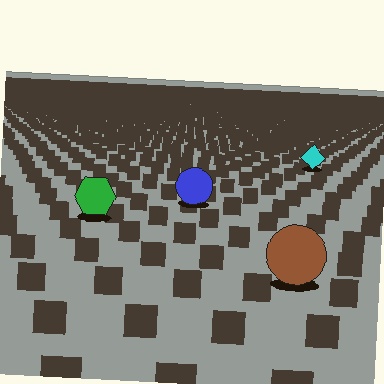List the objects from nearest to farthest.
From nearest to farthest: the brown circle, the green hexagon, the blue circle, the cyan diamond.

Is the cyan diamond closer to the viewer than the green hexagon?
No. The green hexagon is closer — you can tell from the texture gradient: the ground texture is coarser near it.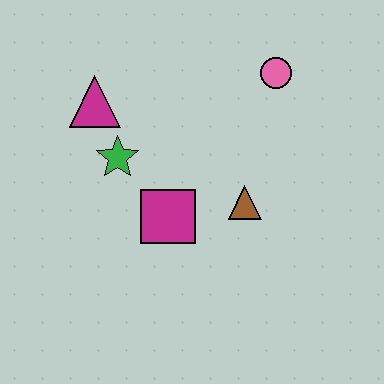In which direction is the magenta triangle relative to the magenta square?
The magenta triangle is above the magenta square.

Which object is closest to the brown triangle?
The magenta square is closest to the brown triangle.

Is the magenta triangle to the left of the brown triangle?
Yes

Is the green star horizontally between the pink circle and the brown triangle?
No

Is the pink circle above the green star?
Yes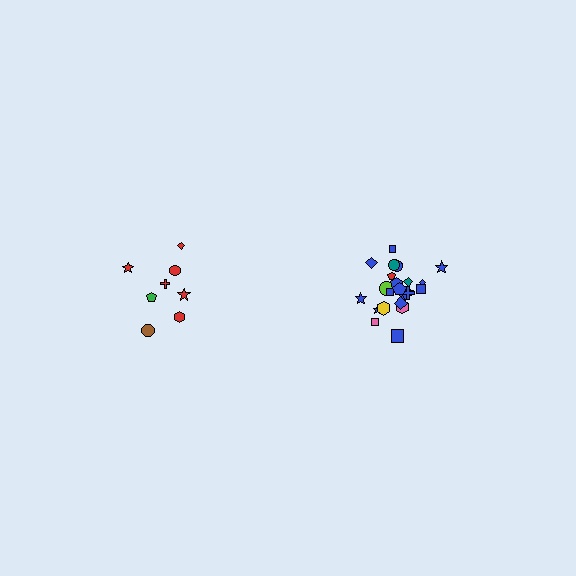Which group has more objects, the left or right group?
The right group.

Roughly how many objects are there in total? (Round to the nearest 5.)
Roughly 35 objects in total.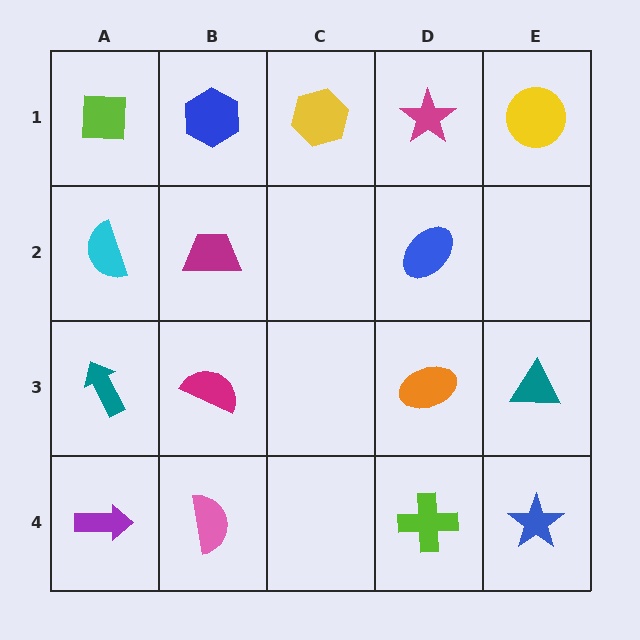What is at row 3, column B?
A magenta semicircle.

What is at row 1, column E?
A yellow circle.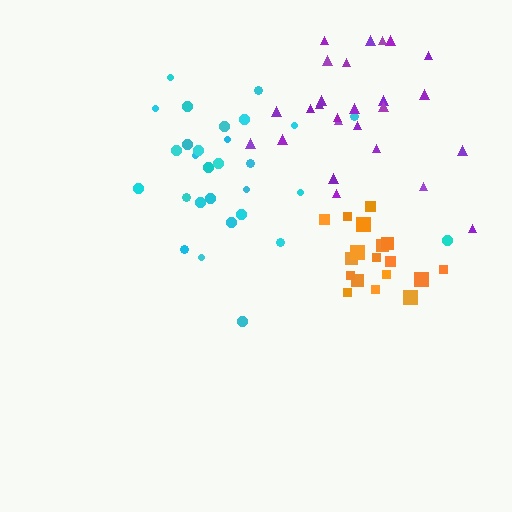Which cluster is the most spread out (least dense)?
Purple.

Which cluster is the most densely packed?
Orange.